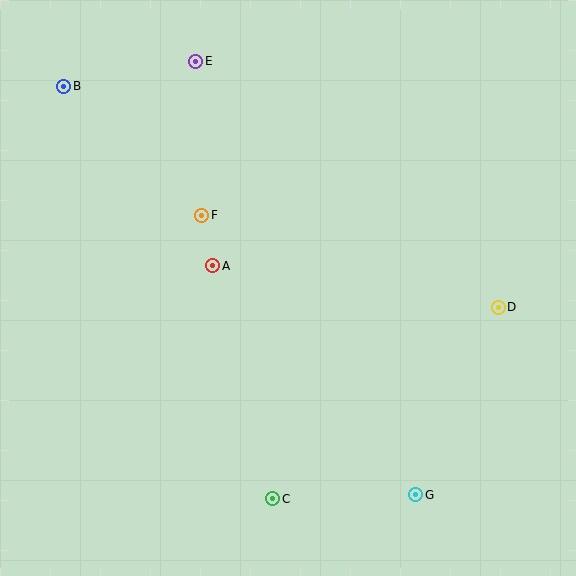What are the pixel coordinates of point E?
Point E is at (196, 61).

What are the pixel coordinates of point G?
Point G is at (416, 495).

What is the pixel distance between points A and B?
The distance between A and B is 233 pixels.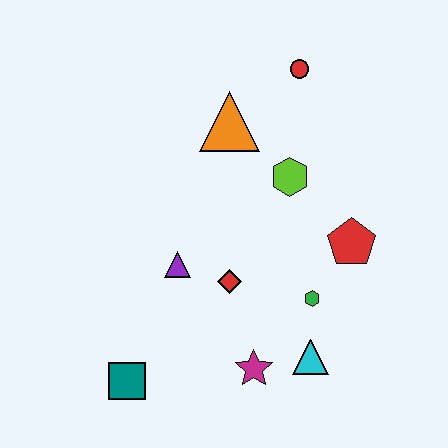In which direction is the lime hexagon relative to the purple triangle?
The lime hexagon is to the right of the purple triangle.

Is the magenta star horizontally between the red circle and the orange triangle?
Yes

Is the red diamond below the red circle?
Yes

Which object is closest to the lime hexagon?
The orange triangle is closest to the lime hexagon.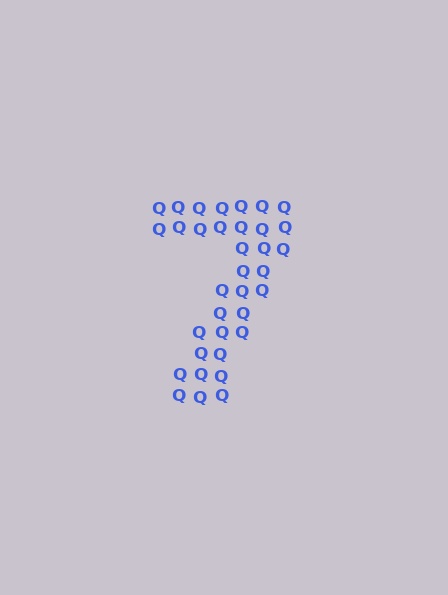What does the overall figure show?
The overall figure shows the digit 7.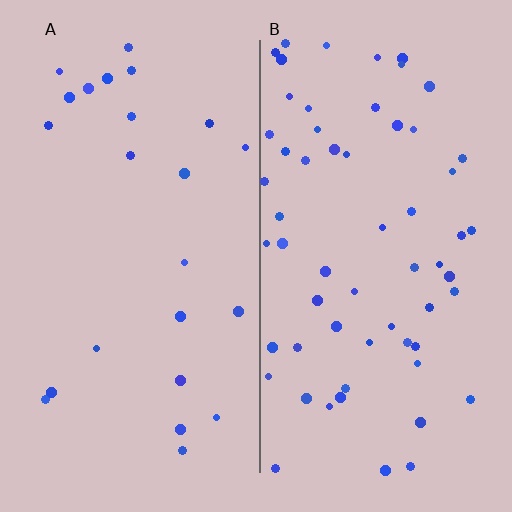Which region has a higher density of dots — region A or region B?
B (the right).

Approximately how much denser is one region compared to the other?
Approximately 2.6× — region B over region A.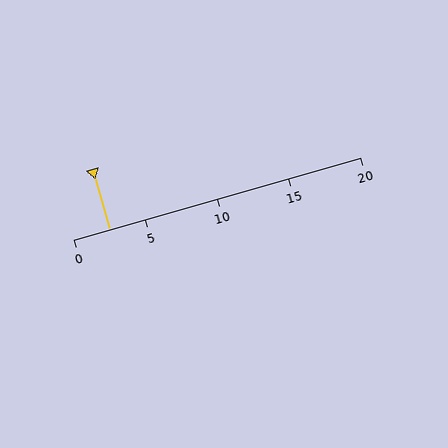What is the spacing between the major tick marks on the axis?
The major ticks are spaced 5 apart.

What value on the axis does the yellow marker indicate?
The marker indicates approximately 2.5.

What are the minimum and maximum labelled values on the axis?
The axis runs from 0 to 20.